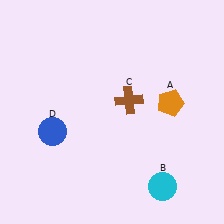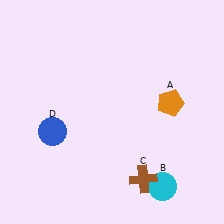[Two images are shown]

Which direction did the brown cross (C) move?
The brown cross (C) moved down.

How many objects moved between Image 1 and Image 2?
1 object moved between the two images.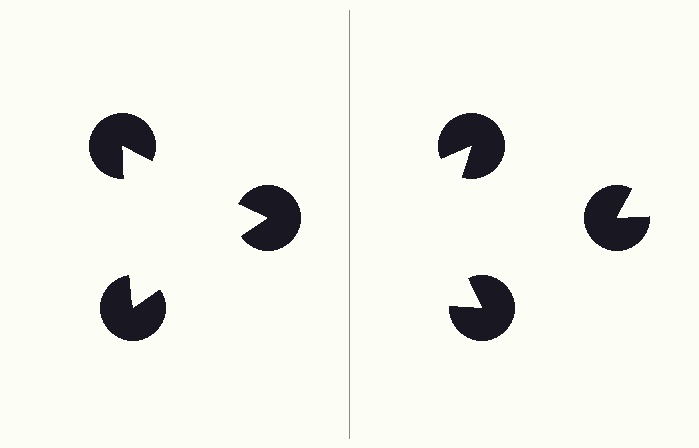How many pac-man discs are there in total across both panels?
6 — 3 on each side.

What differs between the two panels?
The pac-man discs are positioned identically on both sides; only the wedge orientations differ. On the left they align to a triangle; on the right they are misaligned.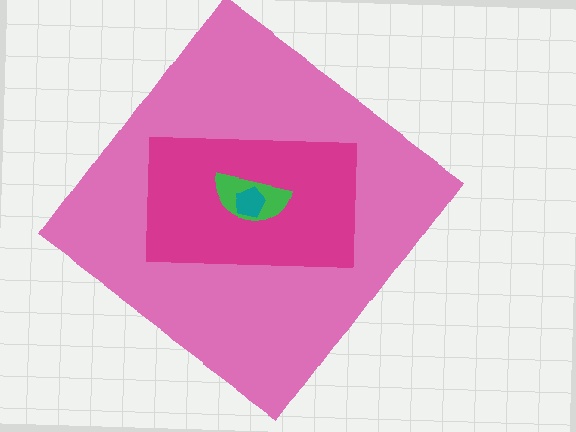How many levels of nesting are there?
4.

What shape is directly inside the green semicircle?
The teal pentagon.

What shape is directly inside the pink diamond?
The magenta rectangle.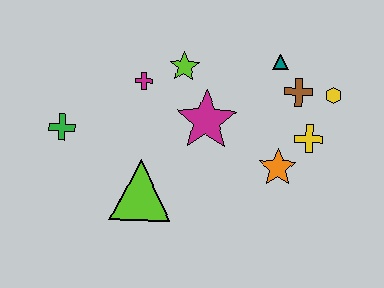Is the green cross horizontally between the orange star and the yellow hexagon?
No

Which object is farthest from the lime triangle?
The yellow hexagon is farthest from the lime triangle.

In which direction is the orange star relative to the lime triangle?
The orange star is to the right of the lime triangle.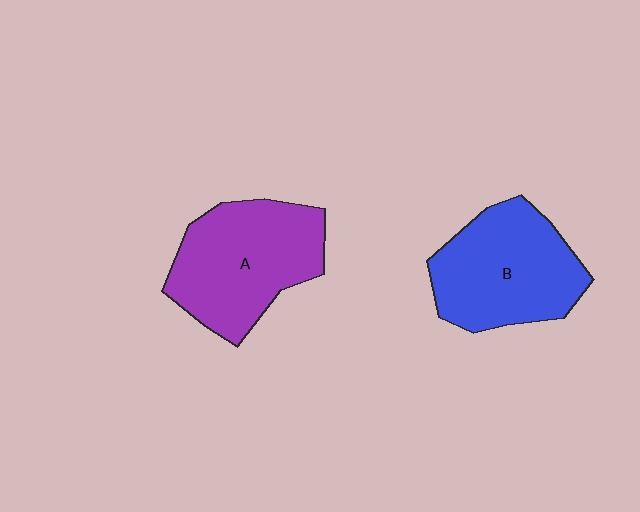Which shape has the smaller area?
Shape B (blue).